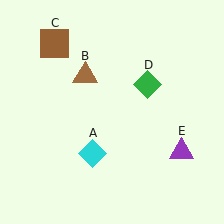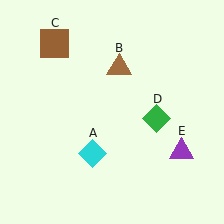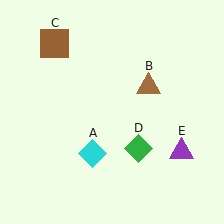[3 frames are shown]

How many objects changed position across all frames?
2 objects changed position: brown triangle (object B), green diamond (object D).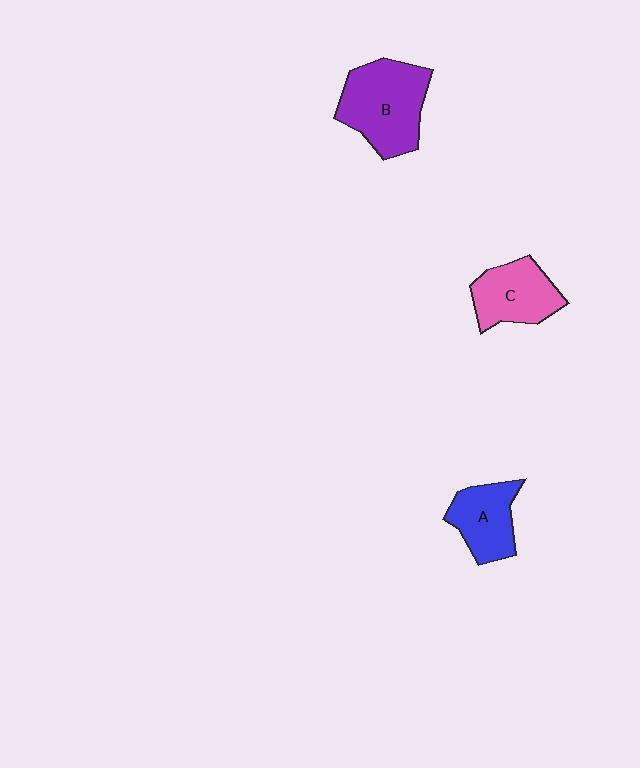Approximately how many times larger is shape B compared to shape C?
Approximately 1.4 times.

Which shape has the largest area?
Shape B (purple).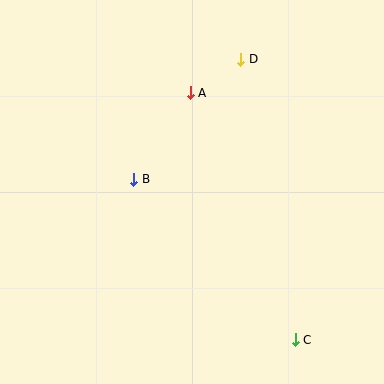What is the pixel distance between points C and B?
The distance between C and B is 228 pixels.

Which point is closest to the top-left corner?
Point A is closest to the top-left corner.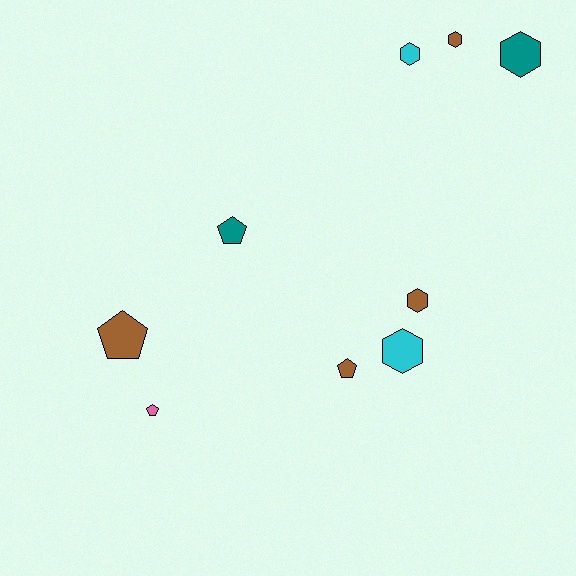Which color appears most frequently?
Brown, with 4 objects.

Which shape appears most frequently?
Hexagon, with 5 objects.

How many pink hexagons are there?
There are no pink hexagons.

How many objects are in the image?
There are 9 objects.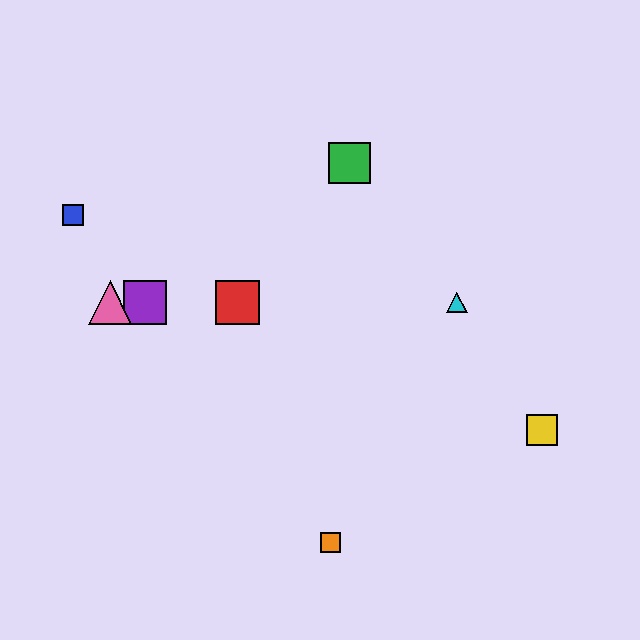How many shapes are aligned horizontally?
4 shapes (the red square, the purple square, the cyan triangle, the pink triangle) are aligned horizontally.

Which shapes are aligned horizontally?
The red square, the purple square, the cyan triangle, the pink triangle are aligned horizontally.